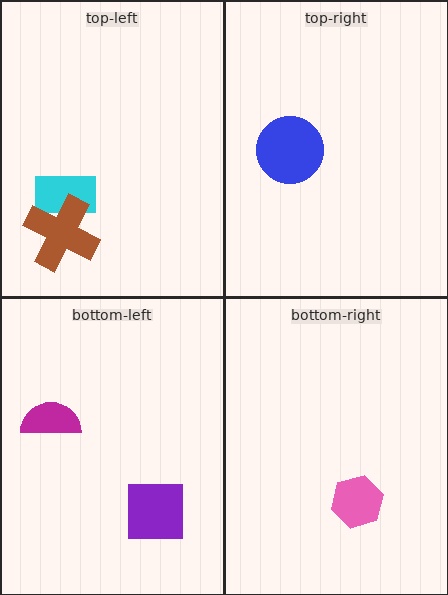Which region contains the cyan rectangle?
The top-left region.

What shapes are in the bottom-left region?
The purple square, the magenta semicircle.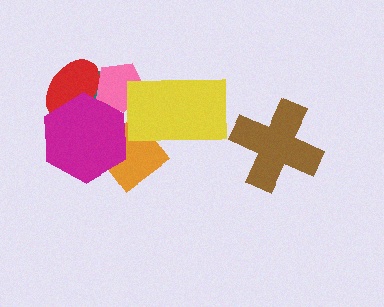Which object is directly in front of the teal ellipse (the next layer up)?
The red ellipse is directly in front of the teal ellipse.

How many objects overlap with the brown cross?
0 objects overlap with the brown cross.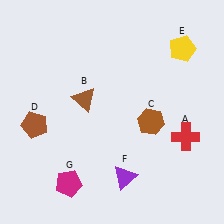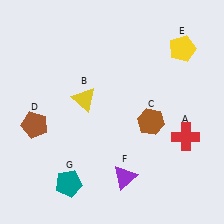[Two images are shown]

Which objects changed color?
B changed from brown to yellow. G changed from magenta to teal.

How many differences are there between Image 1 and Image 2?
There are 2 differences between the two images.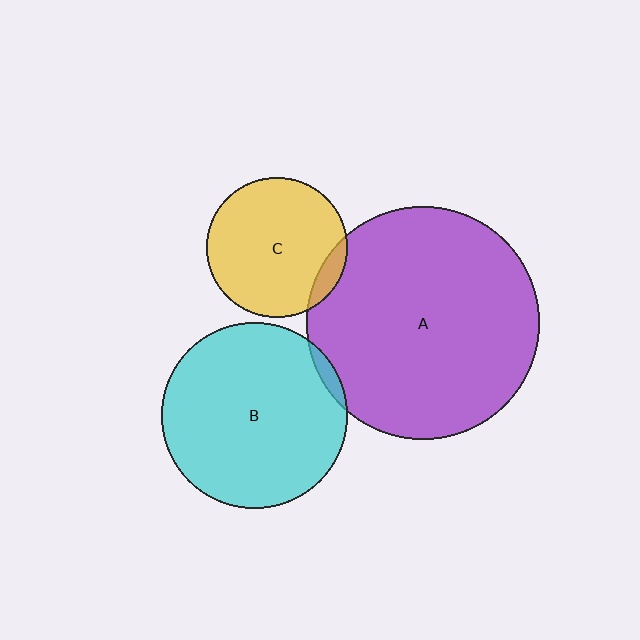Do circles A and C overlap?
Yes.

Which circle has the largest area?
Circle A (purple).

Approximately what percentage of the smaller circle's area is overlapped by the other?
Approximately 10%.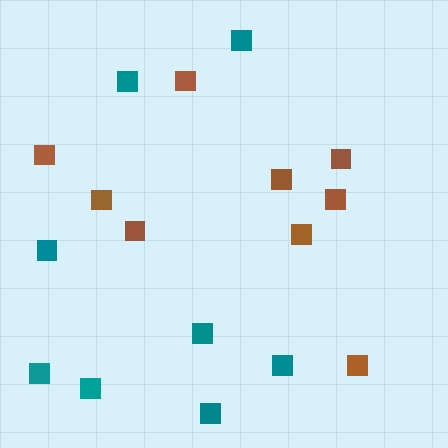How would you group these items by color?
There are 2 groups: one group of teal squares (8) and one group of brown squares (9).